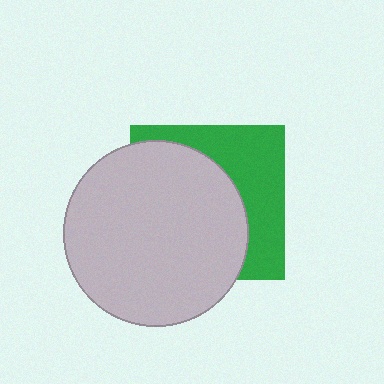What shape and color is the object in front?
The object in front is a light gray circle.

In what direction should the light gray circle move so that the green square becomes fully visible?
The light gray circle should move left. That is the shortest direction to clear the overlap and leave the green square fully visible.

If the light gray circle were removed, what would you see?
You would see the complete green square.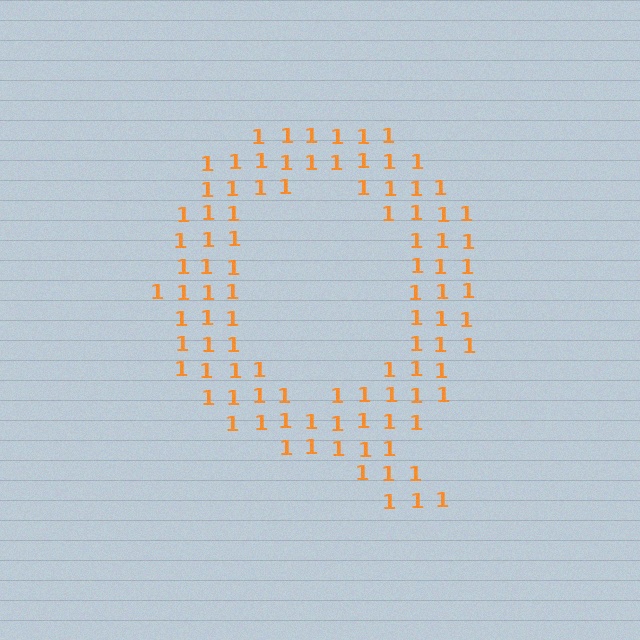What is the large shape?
The large shape is the letter Q.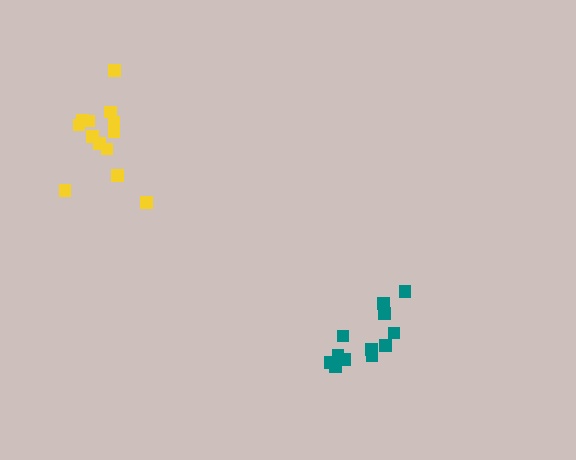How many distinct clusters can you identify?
There are 2 distinct clusters.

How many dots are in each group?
Group 1: 13 dots, Group 2: 12 dots (25 total).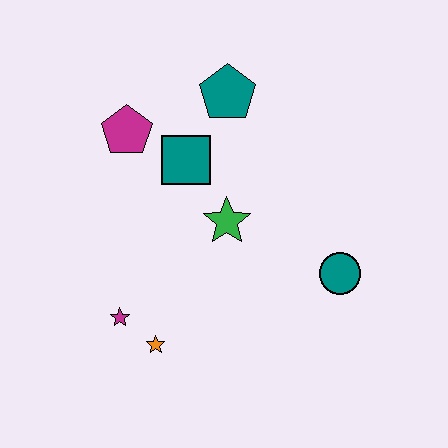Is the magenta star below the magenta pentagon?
Yes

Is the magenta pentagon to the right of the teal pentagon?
No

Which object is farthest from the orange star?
The teal pentagon is farthest from the orange star.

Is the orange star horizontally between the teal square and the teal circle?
No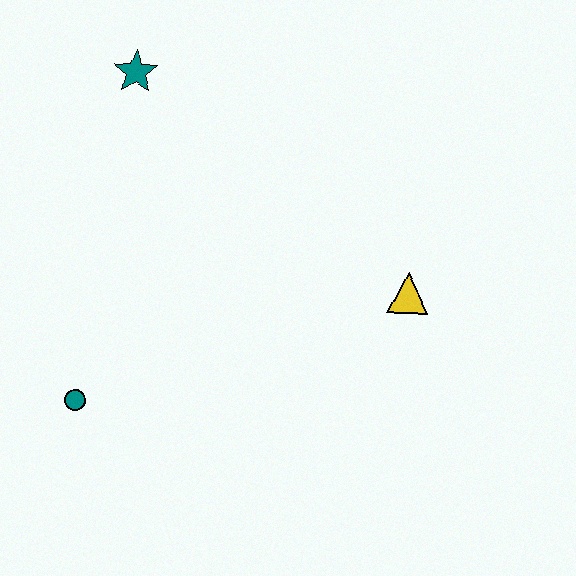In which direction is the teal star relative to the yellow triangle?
The teal star is to the left of the yellow triangle.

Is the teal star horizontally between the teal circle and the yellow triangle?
Yes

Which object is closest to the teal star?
The teal circle is closest to the teal star.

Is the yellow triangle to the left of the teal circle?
No